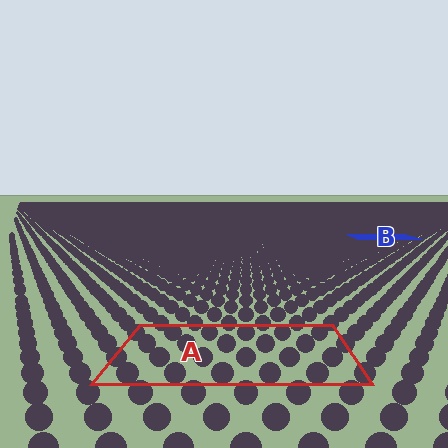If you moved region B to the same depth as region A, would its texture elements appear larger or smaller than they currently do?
They would appear larger. At a closer depth, the same texture elements are projected at a bigger on-screen size.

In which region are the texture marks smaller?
The texture marks are smaller in region B, because it is farther away.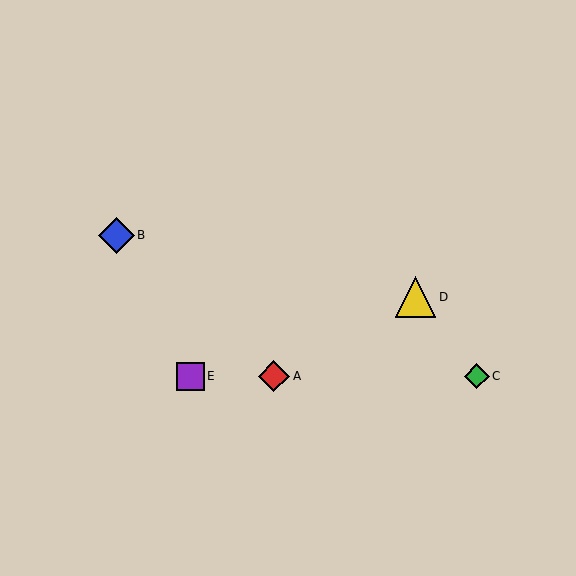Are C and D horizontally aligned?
No, C is at y≈376 and D is at y≈297.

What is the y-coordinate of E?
Object E is at y≈376.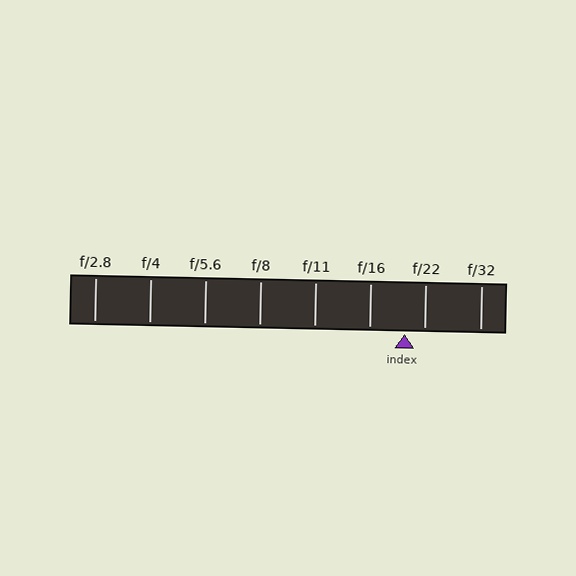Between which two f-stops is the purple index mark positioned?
The index mark is between f/16 and f/22.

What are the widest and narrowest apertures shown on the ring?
The widest aperture shown is f/2.8 and the narrowest is f/32.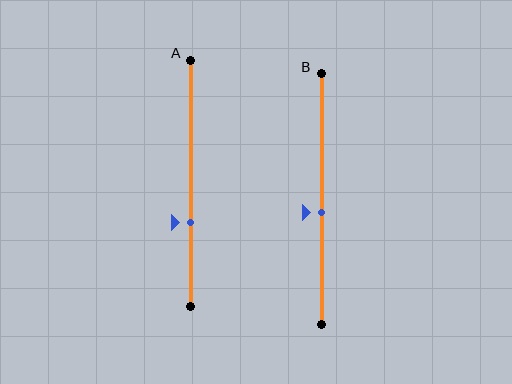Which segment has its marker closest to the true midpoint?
Segment B has its marker closest to the true midpoint.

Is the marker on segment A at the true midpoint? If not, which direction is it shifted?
No, the marker on segment A is shifted downward by about 16% of the segment length.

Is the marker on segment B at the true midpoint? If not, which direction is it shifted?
No, the marker on segment B is shifted downward by about 5% of the segment length.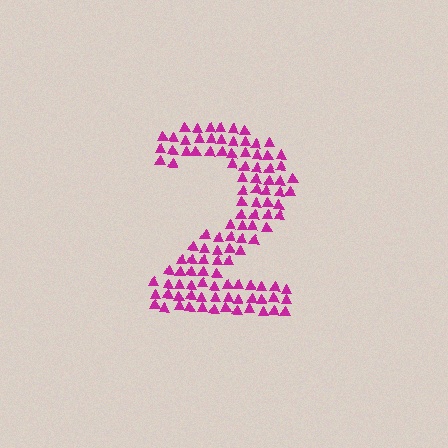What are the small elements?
The small elements are triangles.